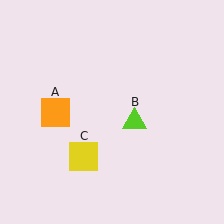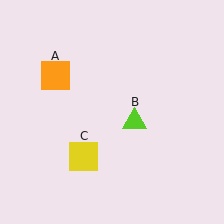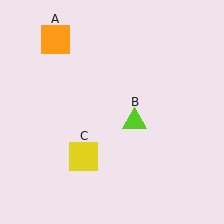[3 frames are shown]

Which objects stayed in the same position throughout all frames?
Lime triangle (object B) and yellow square (object C) remained stationary.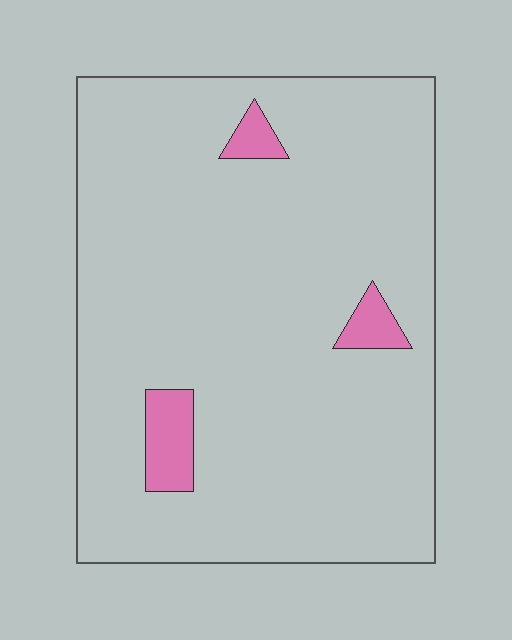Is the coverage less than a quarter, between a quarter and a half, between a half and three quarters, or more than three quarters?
Less than a quarter.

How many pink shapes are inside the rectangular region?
3.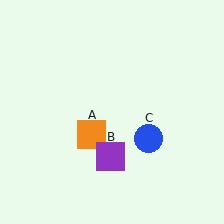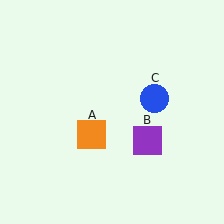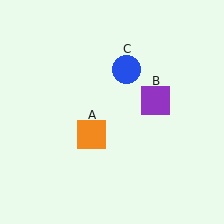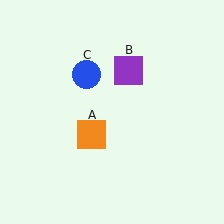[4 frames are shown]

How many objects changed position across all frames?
2 objects changed position: purple square (object B), blue circle (object C).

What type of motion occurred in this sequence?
The purple square (object B), blue circle (object C) rotated counterclockwise around the center of the scene.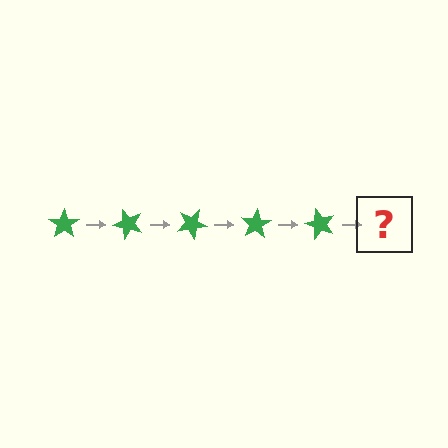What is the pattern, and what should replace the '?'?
The pattern is that the star rotates 50 degrees each step. The '?' should be a green star rotated 250 degrees.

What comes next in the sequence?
The next element should be a green star rotated 250 degrees.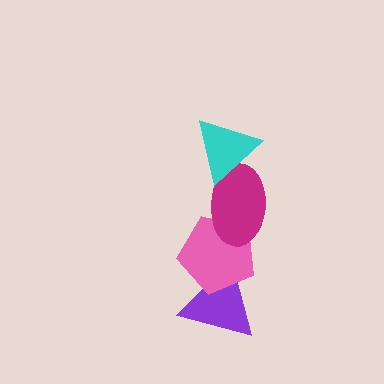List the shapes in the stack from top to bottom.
From top to bottom: the cyan triangle, the magenta ellipse, the pink pentagon, the purple triangle.